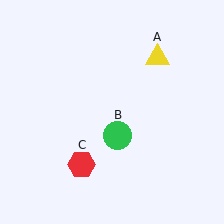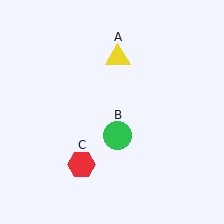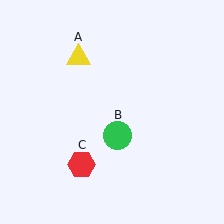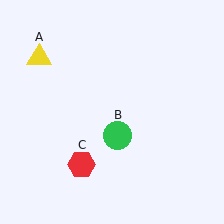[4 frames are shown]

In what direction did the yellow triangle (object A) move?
The yellow triangle (object A) moved left.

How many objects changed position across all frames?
1 object changed position: yellow triangle (object A).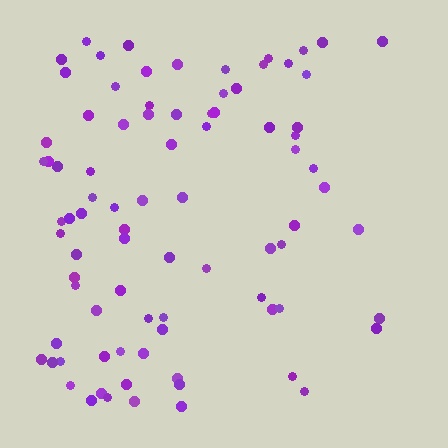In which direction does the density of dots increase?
From right to left, with the left side densest.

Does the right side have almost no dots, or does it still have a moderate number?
Still a moderate number, just noticeably fewer than the left.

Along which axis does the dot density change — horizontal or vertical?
Horizontal.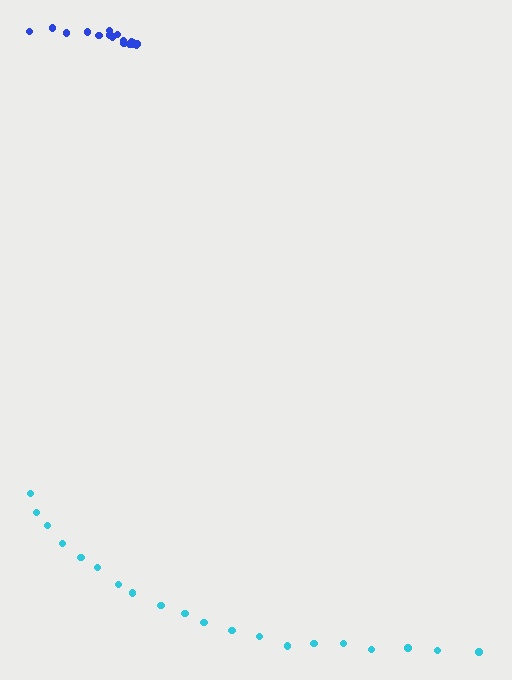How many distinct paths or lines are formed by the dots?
There are 2 distinct paths.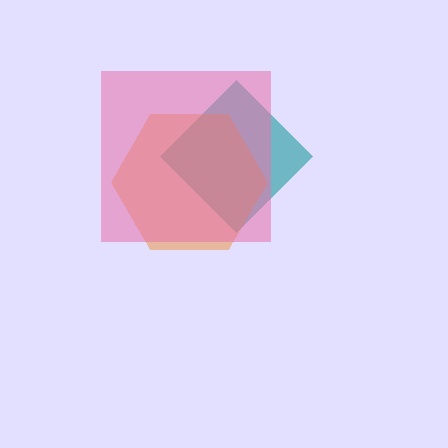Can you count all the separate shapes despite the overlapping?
Yes, there are 3 separate shapes.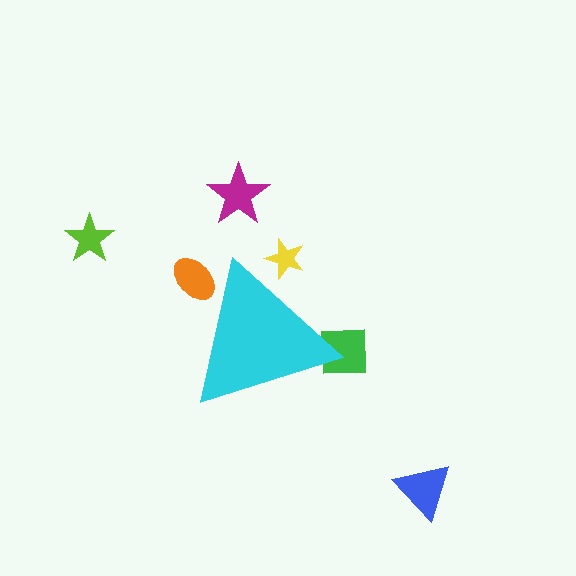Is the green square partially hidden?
Yes, the green square is partially hidden behind the cyan triangle.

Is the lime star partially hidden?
No, the lime star is fully visible.